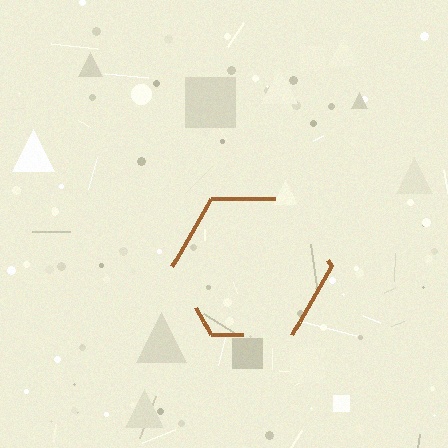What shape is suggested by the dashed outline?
The dashed outline suggests a hexagon.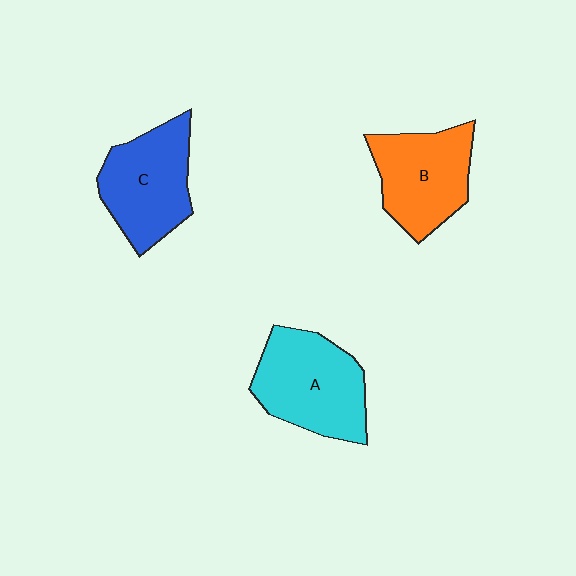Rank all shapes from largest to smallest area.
From largest to smallest: A (cyan), C (blue), B (orange).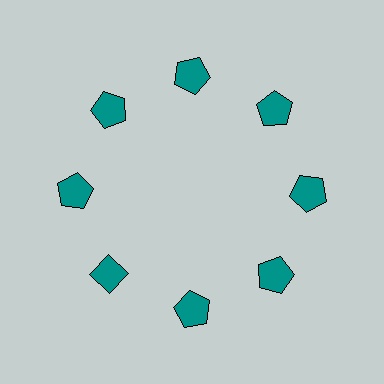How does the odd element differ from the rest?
It has a different shape: diamond instead of pentagon.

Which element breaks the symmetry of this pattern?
The teal diamond at roughly the 8 o'clock position breaks the symmetry. All other shapes are teal pentagons.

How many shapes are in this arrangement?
There are 8 shapes arranged in a ring pattern.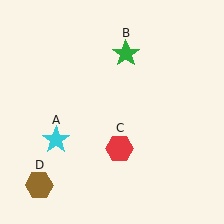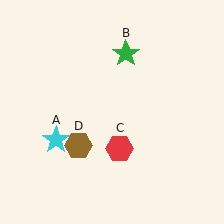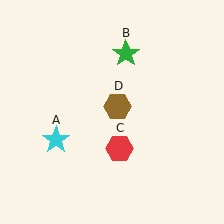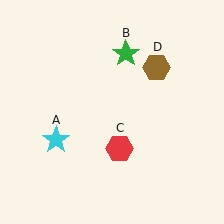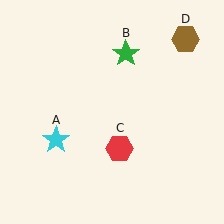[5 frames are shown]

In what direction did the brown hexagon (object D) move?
The brown hexagon (object D) moved up and to the right.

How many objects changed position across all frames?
1 object changed position: brown hexagon (object D).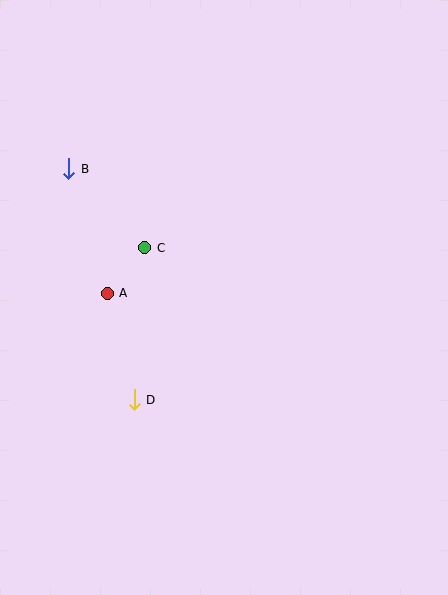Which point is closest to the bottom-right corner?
Point D is closest to the bottom-right corner.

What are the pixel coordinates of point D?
Point D is at (134, 400).